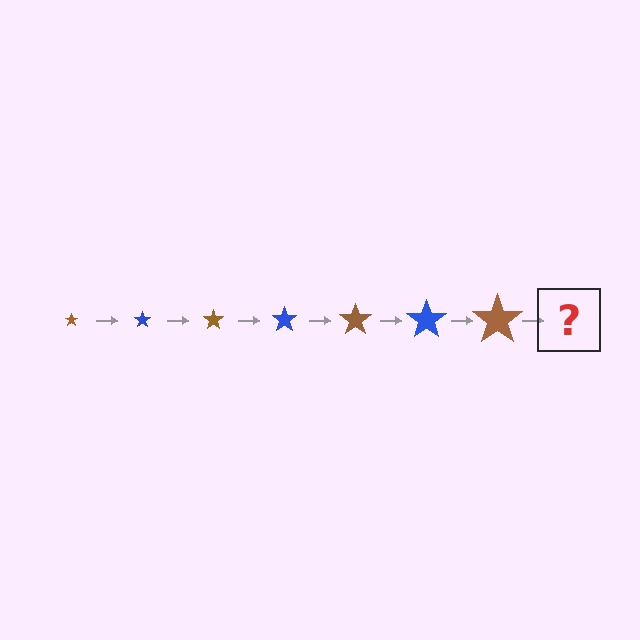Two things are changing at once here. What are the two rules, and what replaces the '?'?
The two rules are that the star grows larger each step and the color cycles through brown and blue. The '?' should be a blue star, larger than the previous one.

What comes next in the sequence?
The next element should be a blue star, larger than the previous one.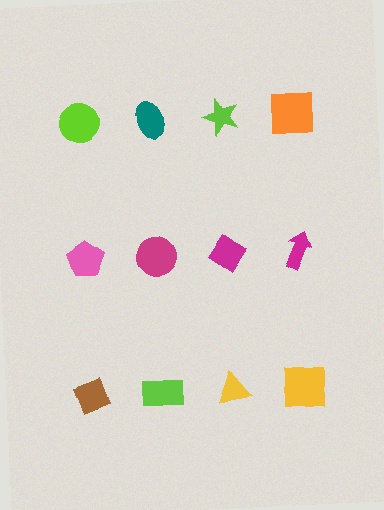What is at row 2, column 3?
A magenta diamond.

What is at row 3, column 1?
A brown diamond.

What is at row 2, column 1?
A pink pentagon.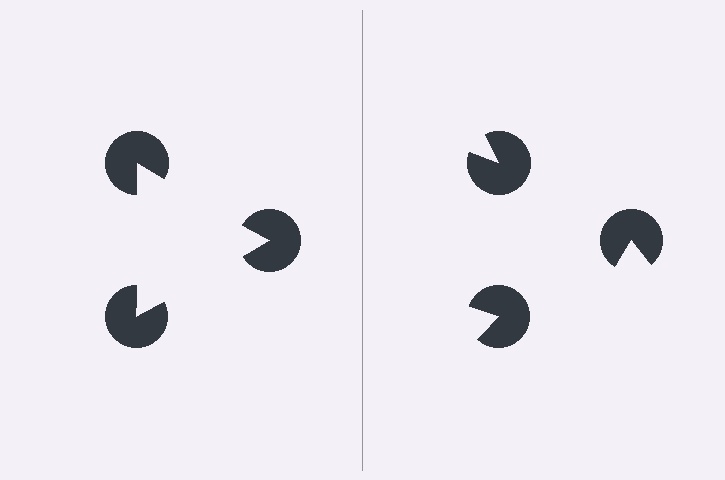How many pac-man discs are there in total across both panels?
6 — 3 on each side.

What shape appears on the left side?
An illusory triangle.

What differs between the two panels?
The pac-man discs are positioned identically on both sides; only the wedge orientations differ. On the left they align to a triangle; on the right they are misaligned.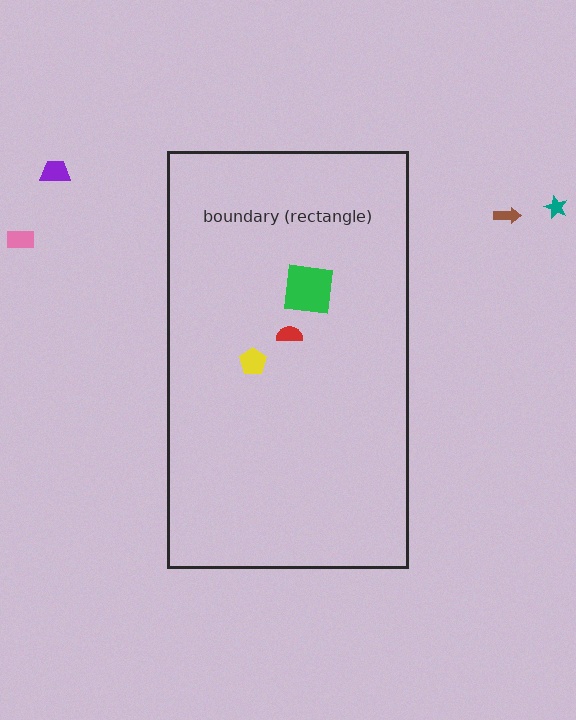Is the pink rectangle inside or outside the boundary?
Outside.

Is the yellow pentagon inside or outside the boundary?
Inside.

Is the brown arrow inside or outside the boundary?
Outside.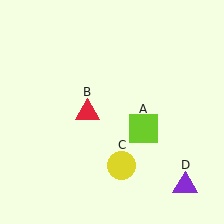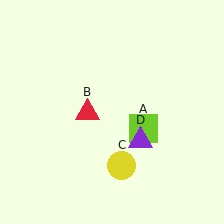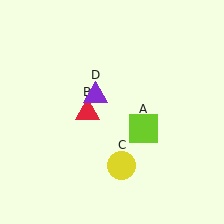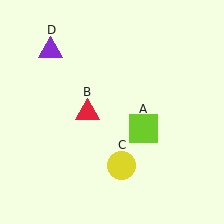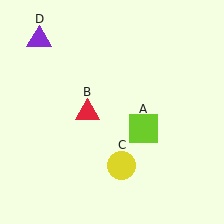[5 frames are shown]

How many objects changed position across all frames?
1 object changed position: purple triangle (object D).